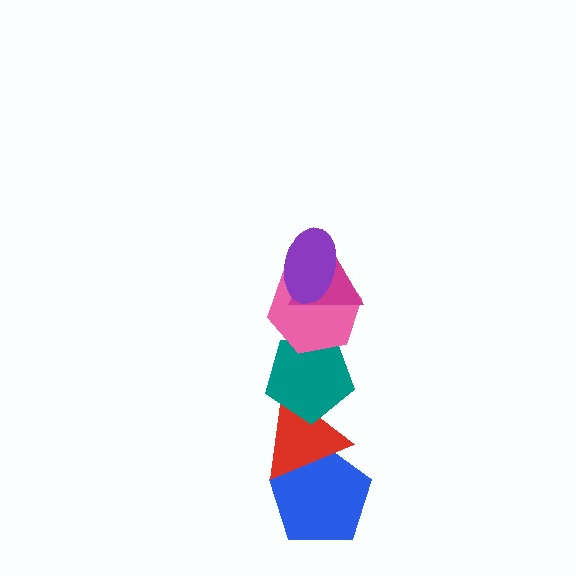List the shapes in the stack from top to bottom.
From top to bottom: the purple ellipse, the magenta triangle, the pink hexagon, the teal pentagon, the red triangle, the blue pentagon.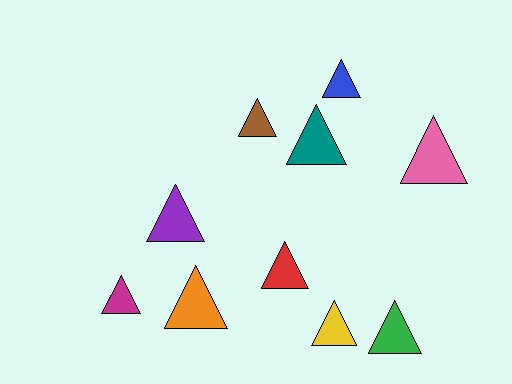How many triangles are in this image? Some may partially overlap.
There are 10 triangles.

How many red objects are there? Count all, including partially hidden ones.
There is 1 red object.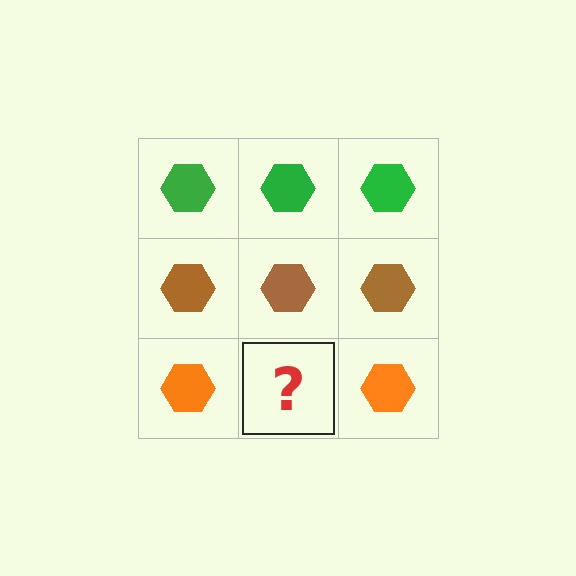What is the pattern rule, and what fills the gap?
The rule is that each row has a consistent color. The gap should be filled with an orange hexagon.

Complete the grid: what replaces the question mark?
The question mark should be replaced with an orange hexagon.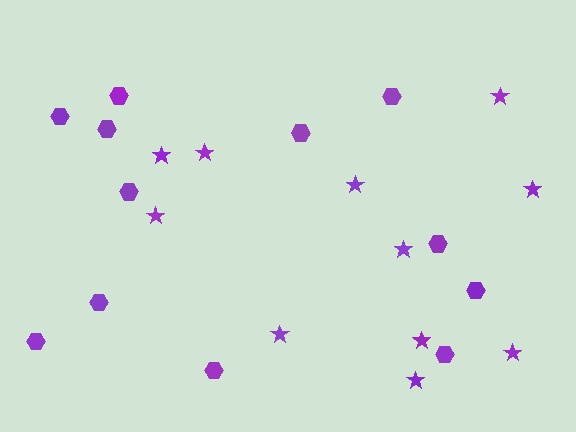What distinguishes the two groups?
There are 2 groups: one group of stars (11) and one group of hexagons (12).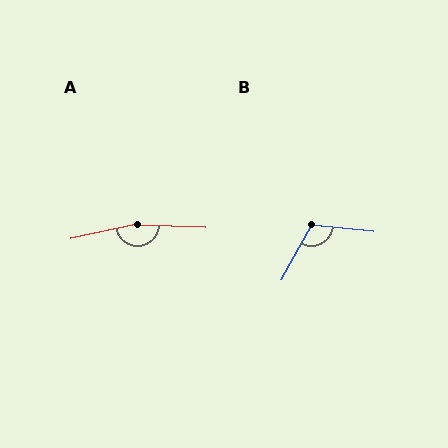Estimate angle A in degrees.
Approximately 165 degrees.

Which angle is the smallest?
B, at approximately 113 degrees.